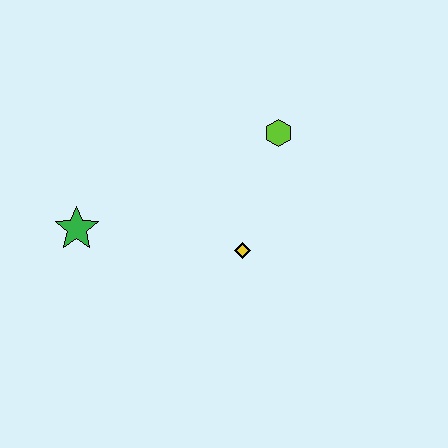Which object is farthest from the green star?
The lime hexagon is farthest from the green star.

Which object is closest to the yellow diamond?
The lime hexagon is closest to the yellow diamond.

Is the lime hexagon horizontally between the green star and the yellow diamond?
No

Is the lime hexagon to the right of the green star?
Yes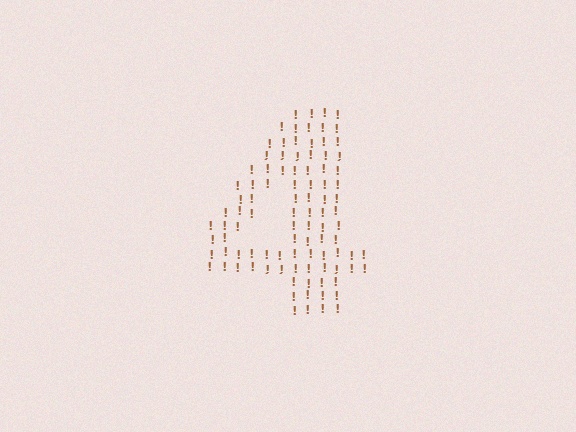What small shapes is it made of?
It is made of small exclamation marks.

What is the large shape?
The large shape is the digit 4.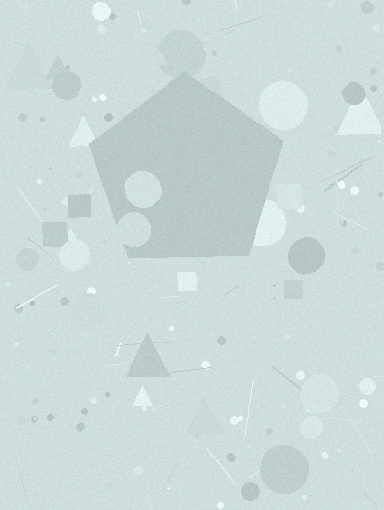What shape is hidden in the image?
A pentagon is hidden in the image.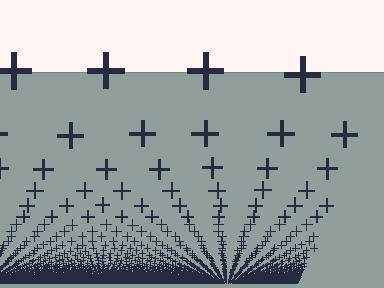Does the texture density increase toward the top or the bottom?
Density increases toward the bottom.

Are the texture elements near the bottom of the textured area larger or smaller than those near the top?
Smaller. The gradient is inverted — elements near the bottom are smaller and denser.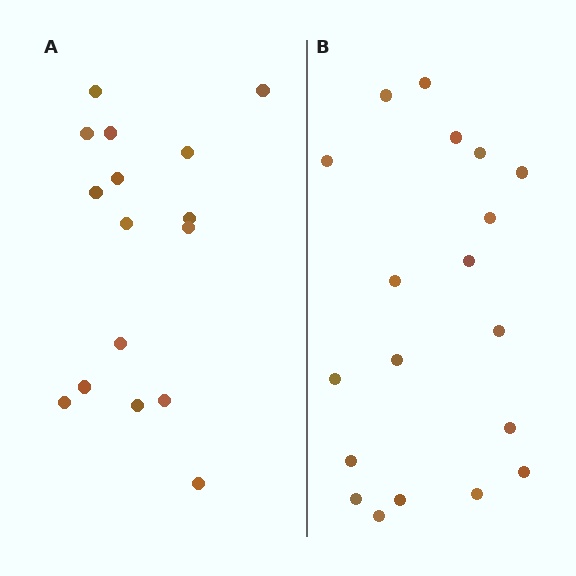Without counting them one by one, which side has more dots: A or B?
Region B (the right region) has more dots.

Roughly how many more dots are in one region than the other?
Region B has just a few more — roughly 2 or 3 more dots than region A.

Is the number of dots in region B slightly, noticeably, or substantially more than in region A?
Region B has only slightly more — the two regions are fairly close. The ratio is roughly 1.2 to 1.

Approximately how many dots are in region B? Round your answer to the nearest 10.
About 20 dots. (The exact count is 19, which rounds to 20.)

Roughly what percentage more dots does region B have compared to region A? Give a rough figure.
About 20% more.